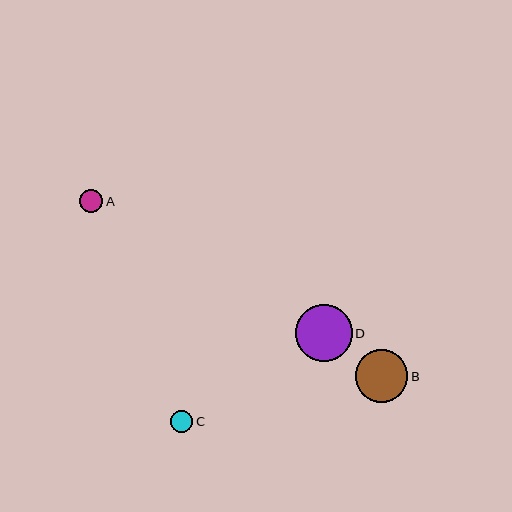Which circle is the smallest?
Circle C is the smallest with a size of approximately 22 pixels.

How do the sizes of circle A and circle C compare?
Circle A and circle C are approximately the same size.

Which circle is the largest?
Circle D is the largest with a size of approximately 57 pixels.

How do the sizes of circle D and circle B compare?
Circle D and circle B are approximately the same size.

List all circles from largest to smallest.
From largest to smallest: D, B, A, C.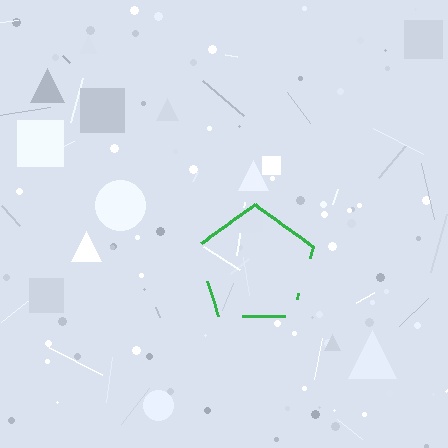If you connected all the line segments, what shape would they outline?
They would outline a pentagon.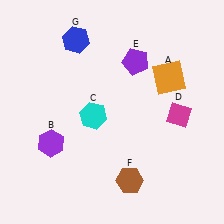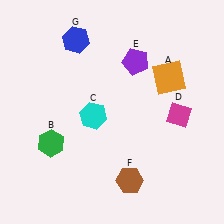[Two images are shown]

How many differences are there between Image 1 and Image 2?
There is 1 difference between the two images.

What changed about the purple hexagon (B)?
In Image 1, B is purple. In Image 2, it changed to green.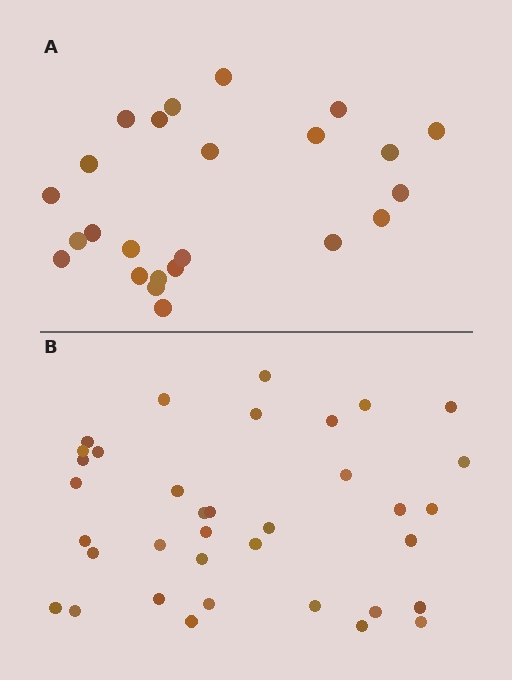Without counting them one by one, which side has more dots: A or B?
Region B (the bottom region) has more dots.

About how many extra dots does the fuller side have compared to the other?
Region B has roughly 12 or so more dots than region A.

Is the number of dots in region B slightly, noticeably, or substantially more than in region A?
Region B has substantially more. The ratio is roughly 1.5 to 1.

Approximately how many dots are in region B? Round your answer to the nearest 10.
About 40 dots. (The exact count is 36, which rounds to 40.)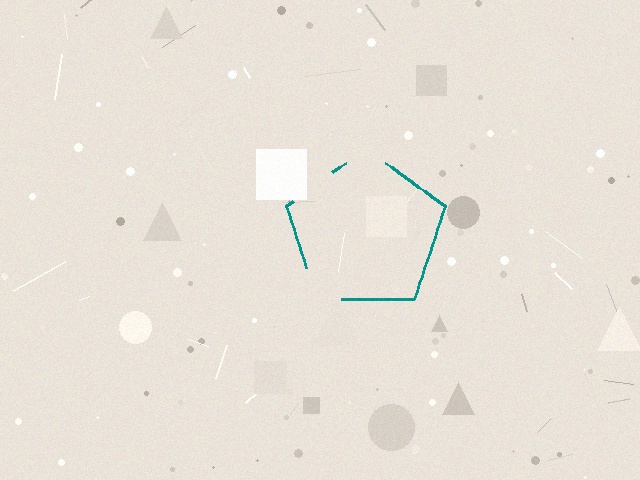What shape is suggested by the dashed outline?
The dashed outline suggests a pentagon.